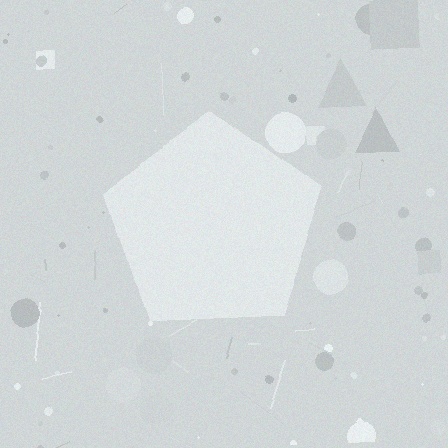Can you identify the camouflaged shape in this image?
The camouflaged shape is a pentagon.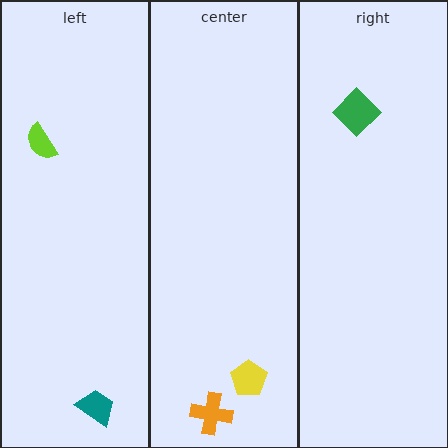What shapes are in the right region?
The green diamond.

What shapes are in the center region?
The yellow pentagon, the orange cross.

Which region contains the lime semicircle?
The left region.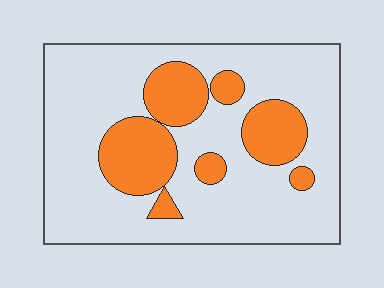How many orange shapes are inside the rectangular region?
7.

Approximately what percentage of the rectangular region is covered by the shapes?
Approximately 25%.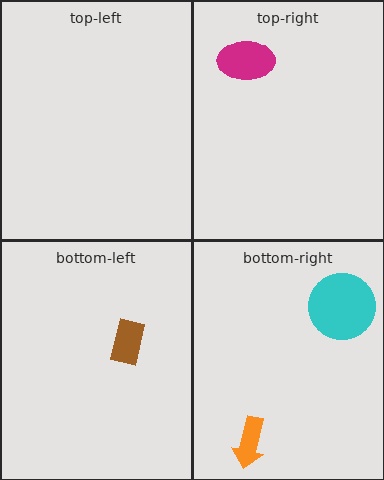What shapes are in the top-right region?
The magenta ellipse.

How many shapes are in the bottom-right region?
2.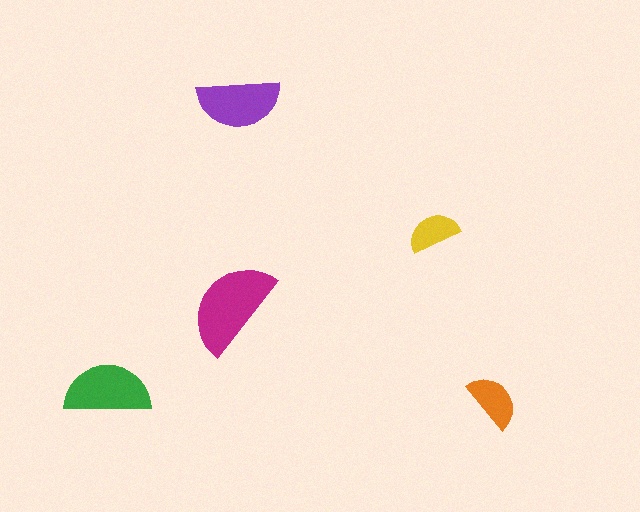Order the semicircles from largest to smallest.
the magenta one, the green one, the purple one, the orange one, the yellow one.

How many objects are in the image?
There are 5 objects in the image.